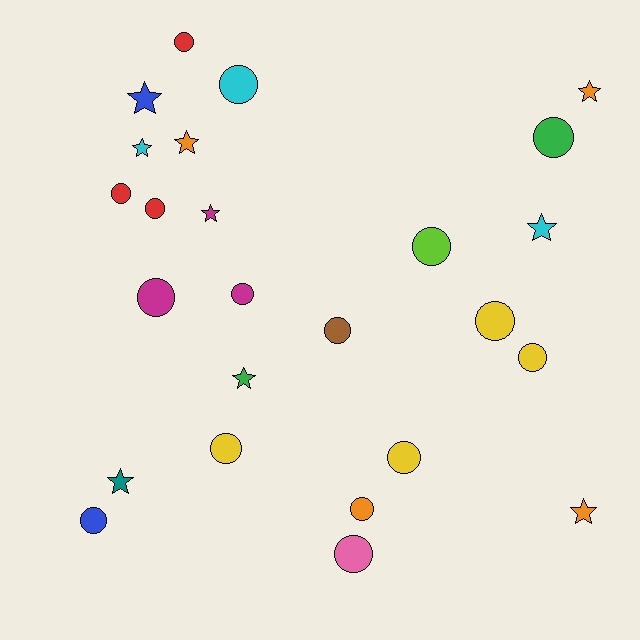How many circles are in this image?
There are 16 circles.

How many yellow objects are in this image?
There are 4 yellow objects.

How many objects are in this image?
There are 25 objects.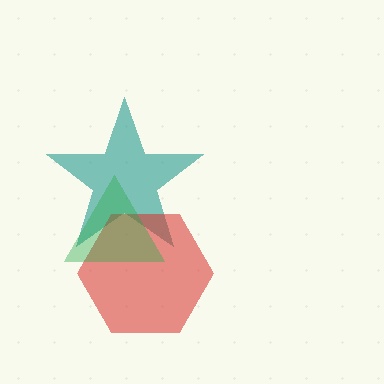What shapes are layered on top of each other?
The layered shapes are: a teal star, a red hexagon, a green triangle.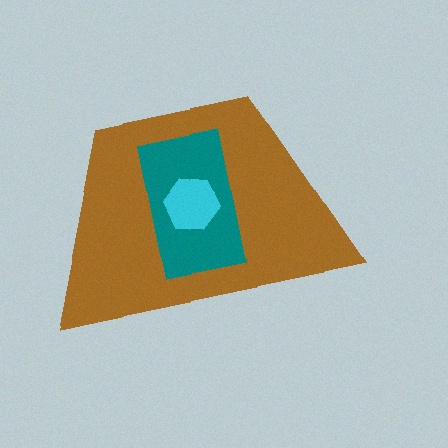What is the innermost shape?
The cyan hexagon.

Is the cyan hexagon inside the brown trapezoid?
Yes.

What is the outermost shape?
The brown trapezoid.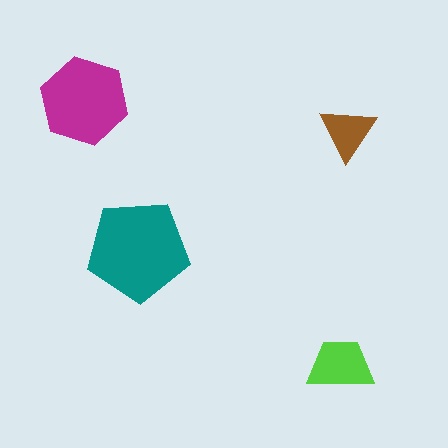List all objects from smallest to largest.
The brown triangle, the lime trapezoid, the magenta hexagon, the teal pentagon.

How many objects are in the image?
There are 4 objects in the image.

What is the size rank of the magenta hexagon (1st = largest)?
2nd.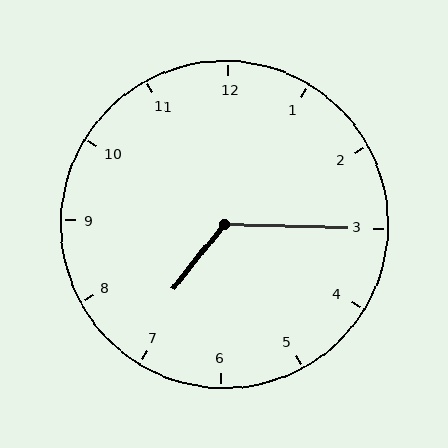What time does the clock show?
7:15.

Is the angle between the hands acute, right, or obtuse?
It is obtuse.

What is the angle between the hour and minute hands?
Approximately 128 degrees.